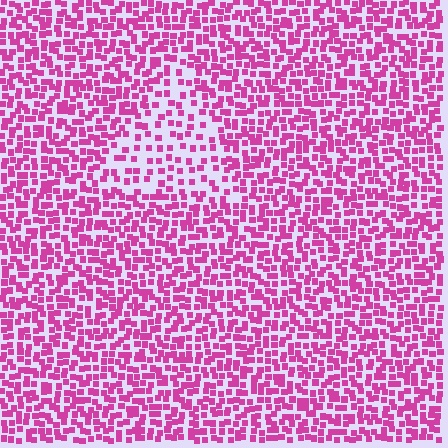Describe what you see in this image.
The image contains small magenta elements arranged at two different densities. A triangle-shaped region is visible where the elements are less densely packed than the surrounding area.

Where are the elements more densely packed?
The elements are more densely packed outside the triangle boundary.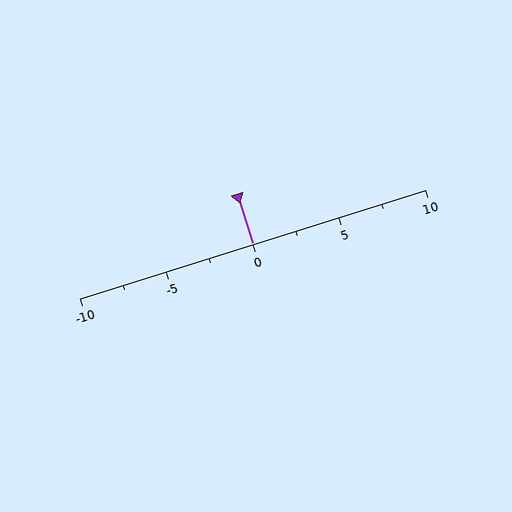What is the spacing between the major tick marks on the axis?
The major ticks are spaced 5 apart.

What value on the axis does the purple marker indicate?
The marker indicates approximately 0.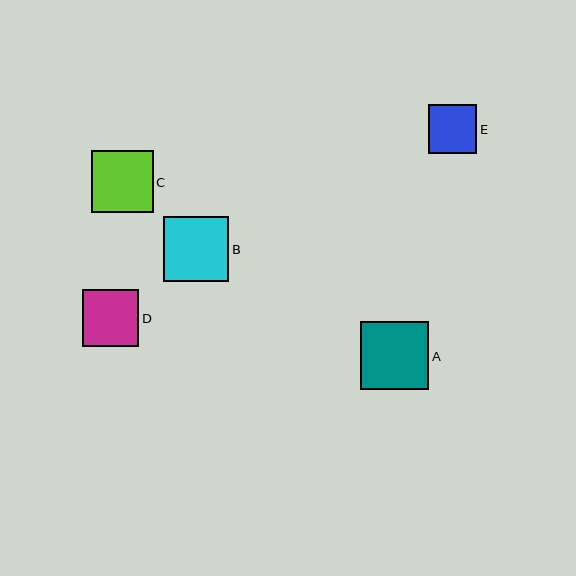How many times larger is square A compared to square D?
Square A is approximately 1.2 times the size of square D.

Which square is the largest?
Square A is the largest with a size of approximately 68 pixels.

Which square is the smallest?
Square E is the smallest with a size of approximately 49 pixels.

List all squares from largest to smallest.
From largest to smallest: A, B, C, D, E.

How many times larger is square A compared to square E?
Square A is approximately 1.4 times the size of square E.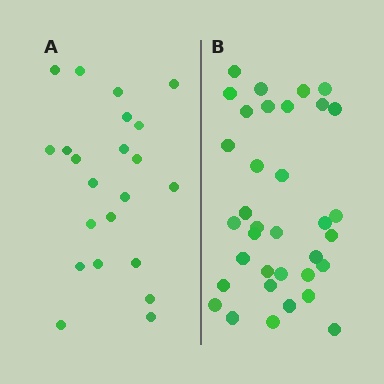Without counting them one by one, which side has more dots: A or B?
Region B (the right region) has more dots.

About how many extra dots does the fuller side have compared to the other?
Region B has approximately 15 more dots than region A.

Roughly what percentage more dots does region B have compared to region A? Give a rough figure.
About 60% more.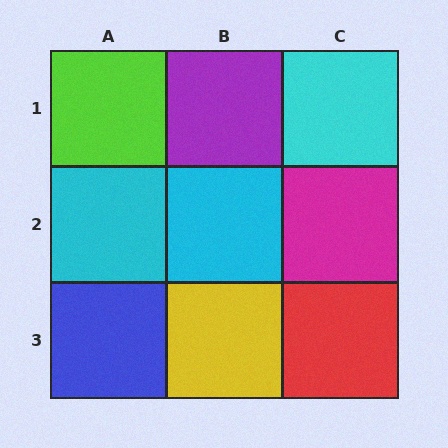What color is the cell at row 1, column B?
Purple.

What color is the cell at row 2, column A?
Cyan.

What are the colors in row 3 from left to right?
Blue, yellow, red.